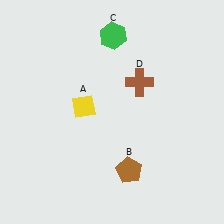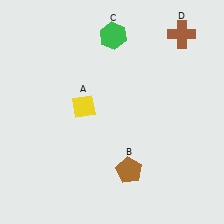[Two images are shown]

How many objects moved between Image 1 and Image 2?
1 object moved between the two images.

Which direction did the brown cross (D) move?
The brown cross (D) moved up.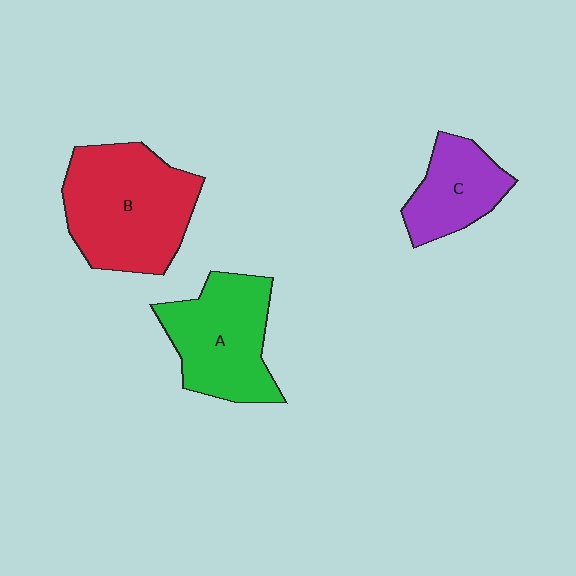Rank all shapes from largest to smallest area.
From largest to smallest: B (red), A (green), C (purple).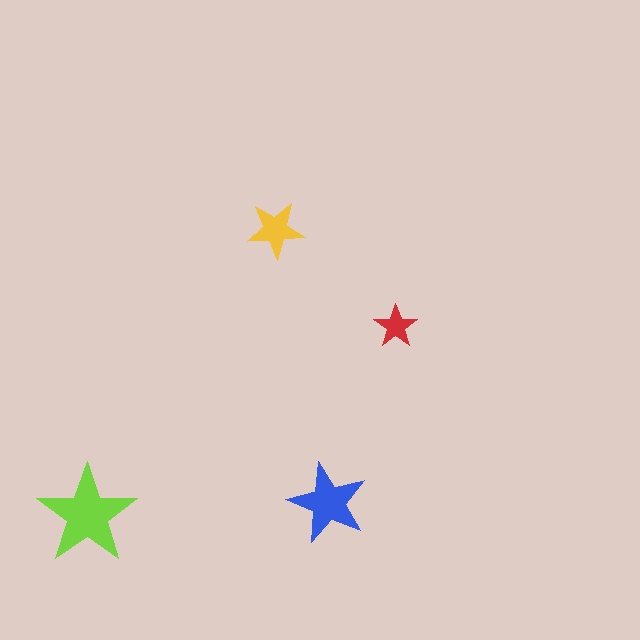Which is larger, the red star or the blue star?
The blue one.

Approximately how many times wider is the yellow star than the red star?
About 1.5 times wider.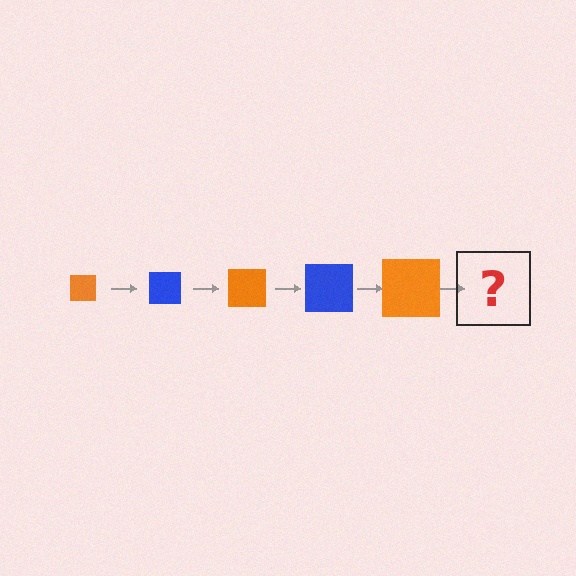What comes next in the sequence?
The next element should be a blue square, larger than the previous one.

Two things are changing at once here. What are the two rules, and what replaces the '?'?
The two rules are that the square grows larger each step and the color cycles through orange and blue. The '?' should be a blue square, larger than the previous one.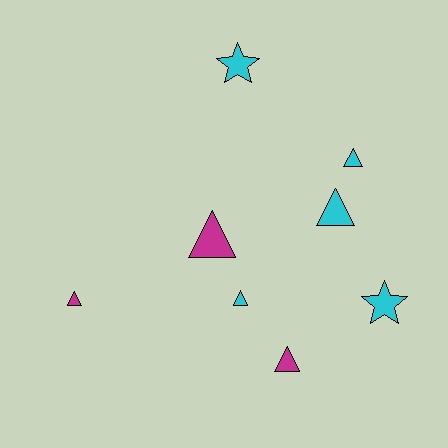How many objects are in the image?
There are 8 objects.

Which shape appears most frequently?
Triangle, with 6 objects.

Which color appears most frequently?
Cyan, with 5 objects.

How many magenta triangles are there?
There are 3 magenta triangles.